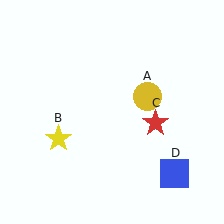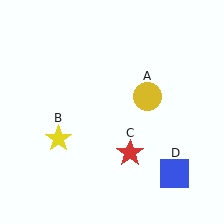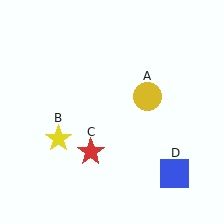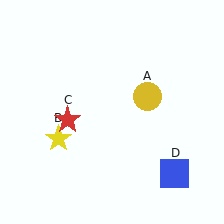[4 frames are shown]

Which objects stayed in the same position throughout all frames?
Yellow circle (object A) and yellow star (object B) and blue square (object D) remained stationary.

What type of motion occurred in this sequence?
The red star (object C) rotated clockwise around the center of the scene.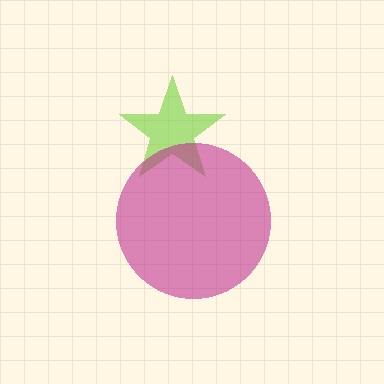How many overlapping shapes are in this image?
There are 2 overlapping shapes in the image.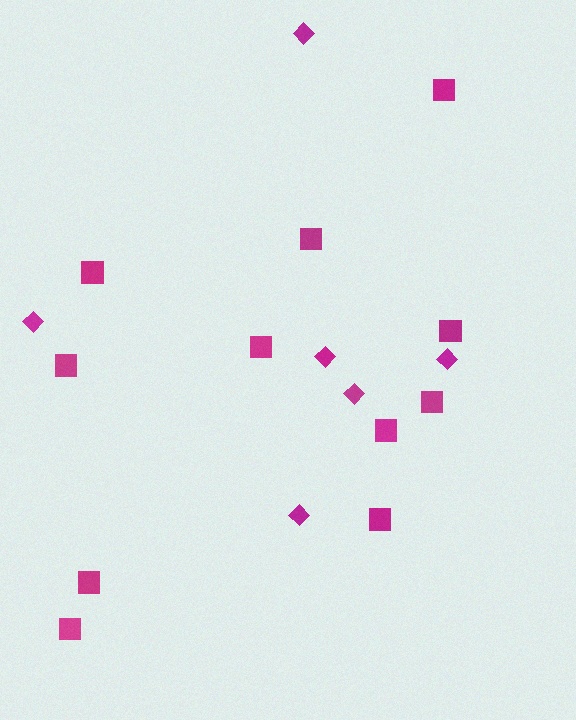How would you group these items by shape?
There are 2 groups: one group of squares (11) and one group of diamonds (6).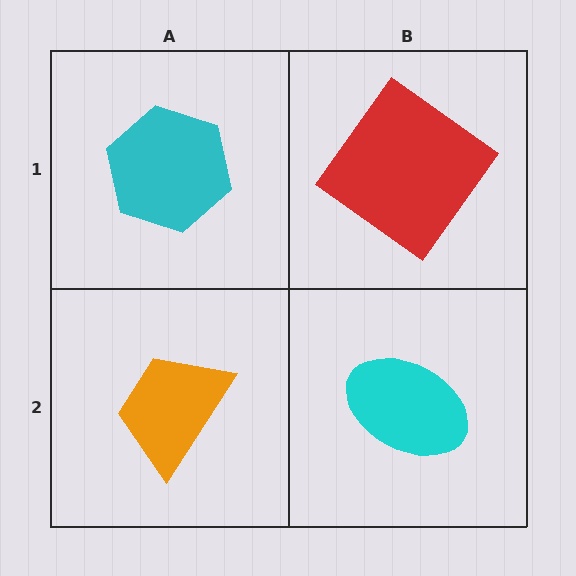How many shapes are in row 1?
2 shapes.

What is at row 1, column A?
A cyan hexagon.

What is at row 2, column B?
A cyan ellipse.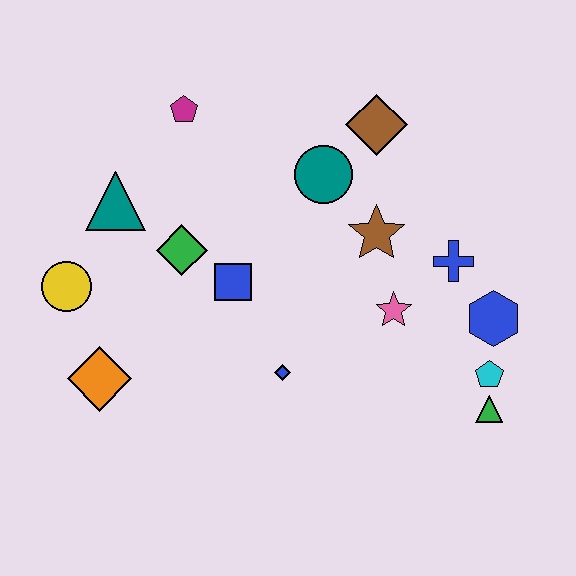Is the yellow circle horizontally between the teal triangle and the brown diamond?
No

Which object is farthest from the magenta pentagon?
The green triangle is farthest from the magenta pentagon.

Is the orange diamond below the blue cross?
Yes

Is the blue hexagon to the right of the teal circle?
Yes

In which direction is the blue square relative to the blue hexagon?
The blue square is to the left of the blue hexagon.